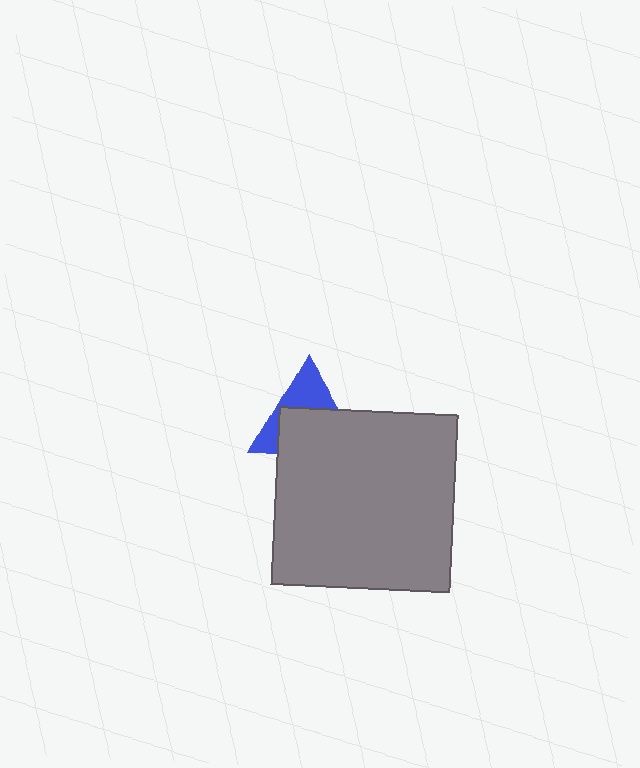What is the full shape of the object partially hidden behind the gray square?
The partially hidden object is a blue triangle.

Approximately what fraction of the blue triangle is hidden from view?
Roughly 60% of the blue triangle is hidden behind the gray square.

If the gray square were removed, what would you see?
You would see the complete blue triangle.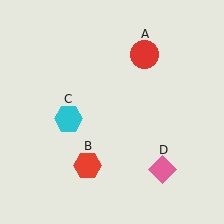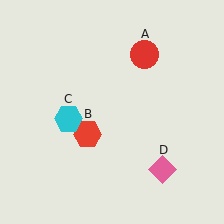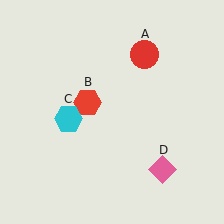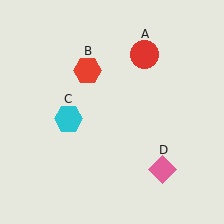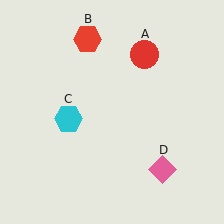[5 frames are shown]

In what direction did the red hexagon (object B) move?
The red hexagon (object B) moved up.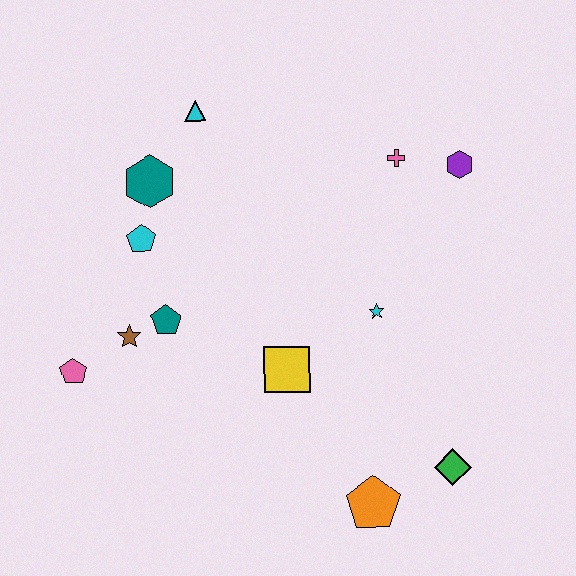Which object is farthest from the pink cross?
The pink pentagon is farthest from the pink cross.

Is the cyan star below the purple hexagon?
Yes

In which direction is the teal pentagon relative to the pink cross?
The teal pentagon is to the left of the pink cross.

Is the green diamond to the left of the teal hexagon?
No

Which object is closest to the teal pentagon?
The brown star is closest to the teal pentagon.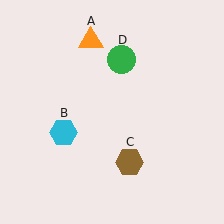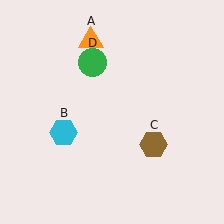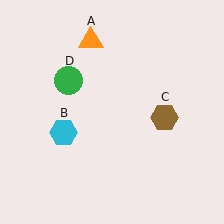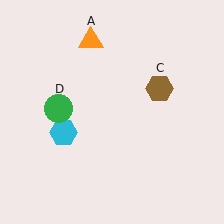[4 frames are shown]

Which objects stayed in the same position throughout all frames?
Orange triangle (object A) and cyan hexagon (object B) remained stationary.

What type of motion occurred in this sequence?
The brown hexagon (object C), green circle (object D) rotated counterclockwise around the center of the scene.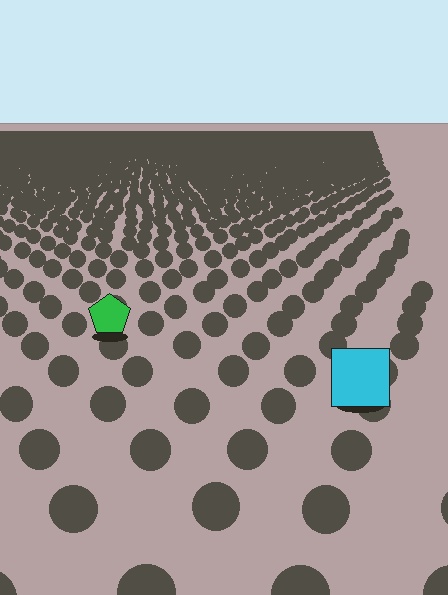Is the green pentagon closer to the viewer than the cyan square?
No. The cyan square is closer — you can tell from the texture gradient: the ground texture is coarser near it.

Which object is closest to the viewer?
The cyan square is closest. The texture marks near it are larger and more spread out.